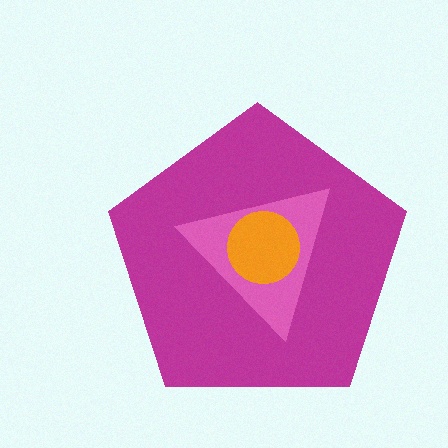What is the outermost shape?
The magenta pentagon.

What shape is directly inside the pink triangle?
The orange circle.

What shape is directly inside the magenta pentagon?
The pink triangle.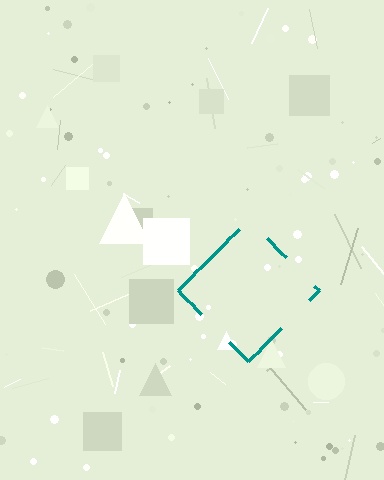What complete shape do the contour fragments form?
The contour fragments form a diamond.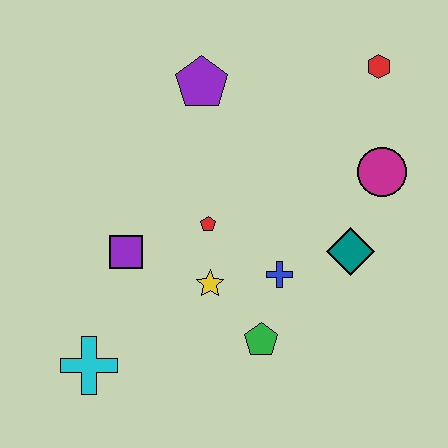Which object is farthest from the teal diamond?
The cyan cross is farthest from the teal diamond.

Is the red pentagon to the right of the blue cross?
No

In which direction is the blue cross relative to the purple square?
The blue cross is to the right of the purple square.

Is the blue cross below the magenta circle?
Yes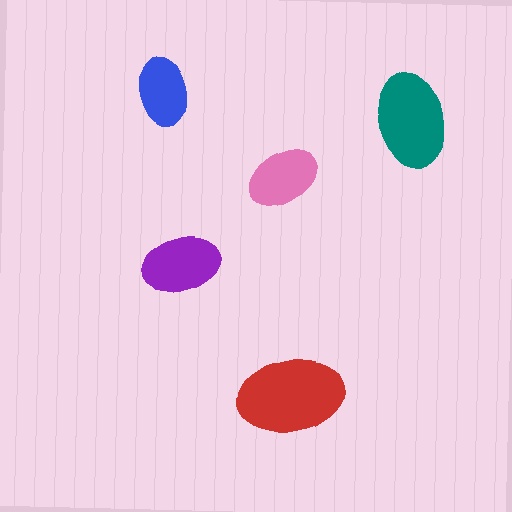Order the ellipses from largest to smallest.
the red one, the teal one, the purple one, the pink one, the blue one.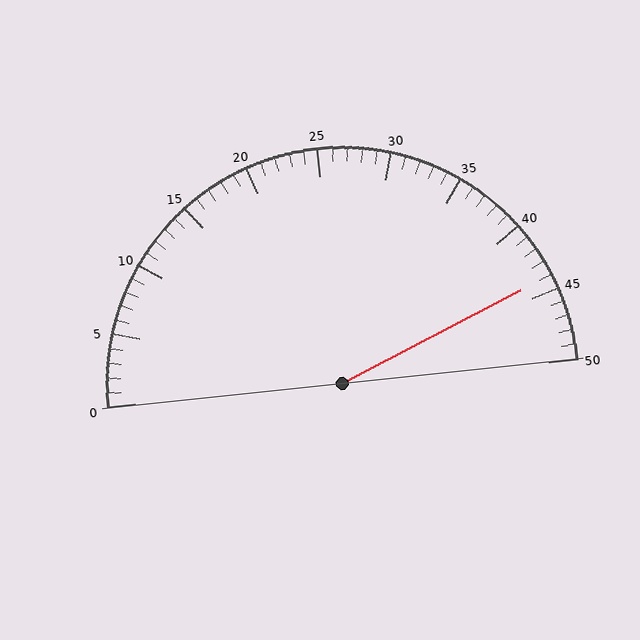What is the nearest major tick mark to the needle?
The nearest major tick mark is 45.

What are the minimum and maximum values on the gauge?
The gauge ranges from 0 to 50.